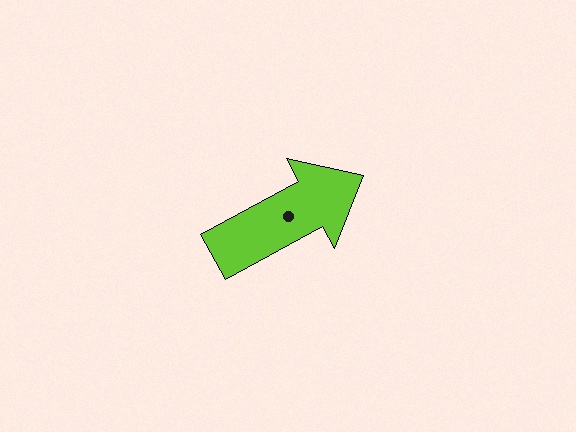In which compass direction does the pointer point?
Northeast.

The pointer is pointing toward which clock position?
Roughly 2 o'clock.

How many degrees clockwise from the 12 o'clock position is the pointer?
Approximately 62 degrees.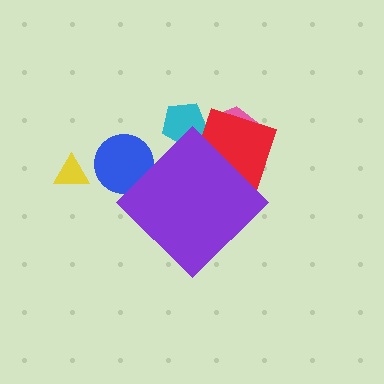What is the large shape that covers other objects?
A purple diamond.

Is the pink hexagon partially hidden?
Yes, the pink hexagon is partially hidden behind the purple diamond.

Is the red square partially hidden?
Yes, the red square is partially hidden behind the purple diamond.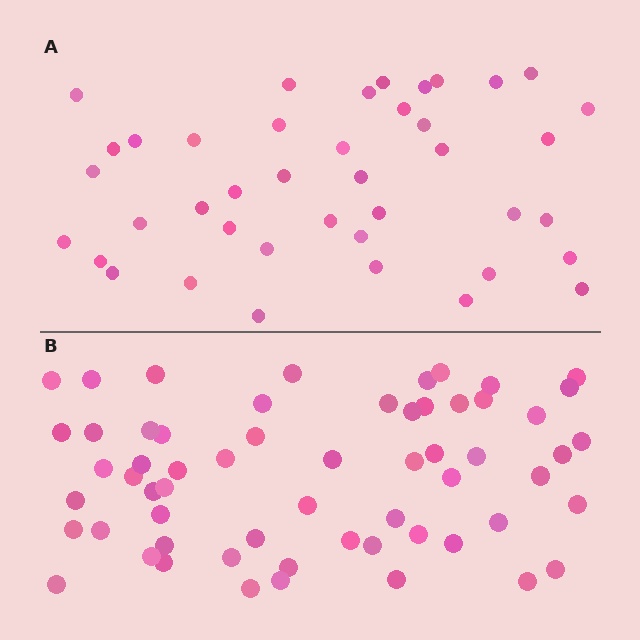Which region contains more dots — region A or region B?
Region B (the bottom region) has more dots.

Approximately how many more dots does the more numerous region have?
Region B has approximately 20 more dots than region A.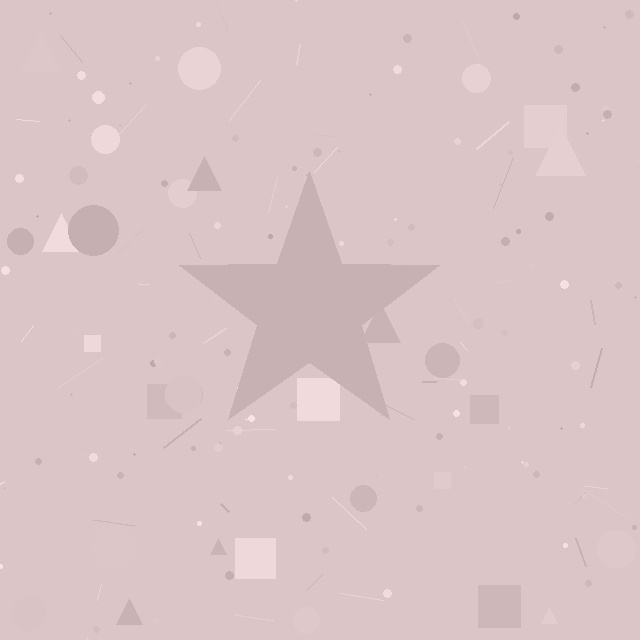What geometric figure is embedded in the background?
A star is embedded in the background.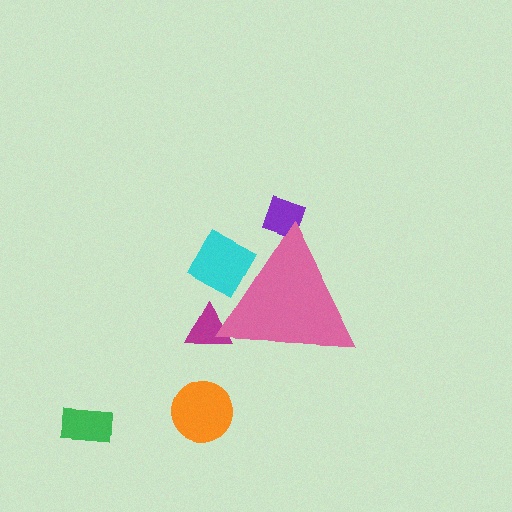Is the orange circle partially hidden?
No, the orange circle is fully visible.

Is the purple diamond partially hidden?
Yes, the purple diamond is partially hidden behind the pink triangle.